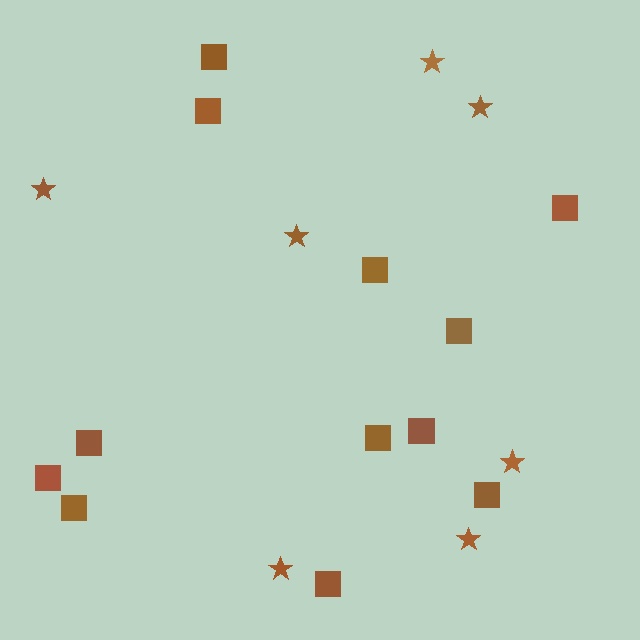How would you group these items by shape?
There are 2 groups: one group of squares (12) and one group of stars (7).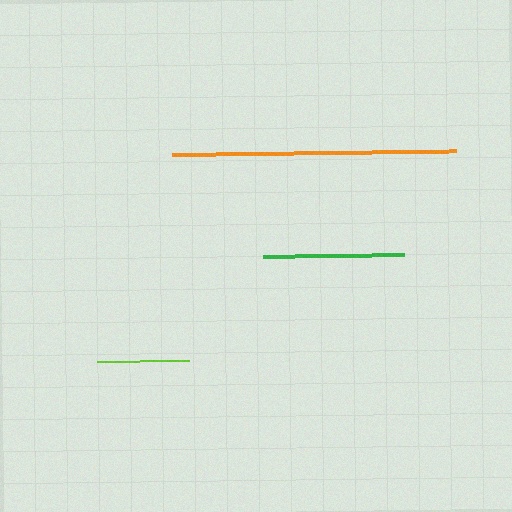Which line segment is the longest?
The orange line is the longest at approximately 284 pixels.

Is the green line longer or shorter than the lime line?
The green line is longer than the lime line.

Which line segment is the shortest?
The lime line is the shortest at approximately 92 pixels.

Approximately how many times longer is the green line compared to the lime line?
The green line is approximately 1.5 times the length of the lime line.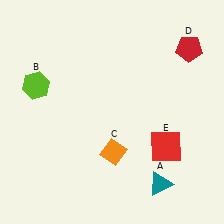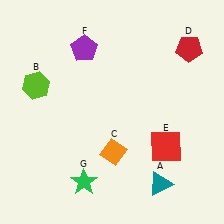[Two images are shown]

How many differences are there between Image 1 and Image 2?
There are 2 differences between the two images.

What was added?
A purple pentagon (F), a green star (G) were added in Image 2.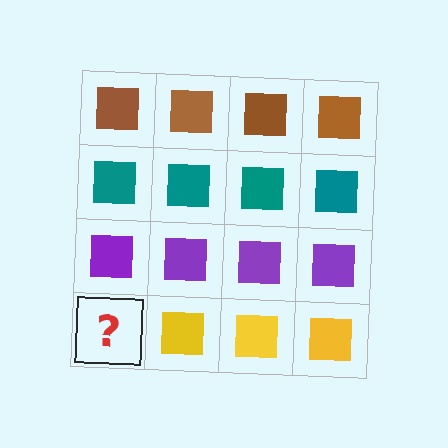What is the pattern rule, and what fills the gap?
The rule is that each row has a consistent color. The gap should be filled with a yellow square.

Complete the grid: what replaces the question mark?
The question mark should be replaced with a yellow square.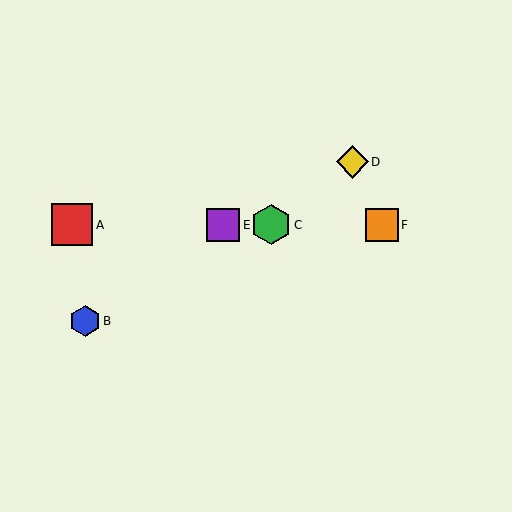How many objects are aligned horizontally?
4 objects (A, C, E, F) are aligned horizontally.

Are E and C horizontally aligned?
Yes, both are at y≈225.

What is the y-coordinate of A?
Object A is at y≈225.